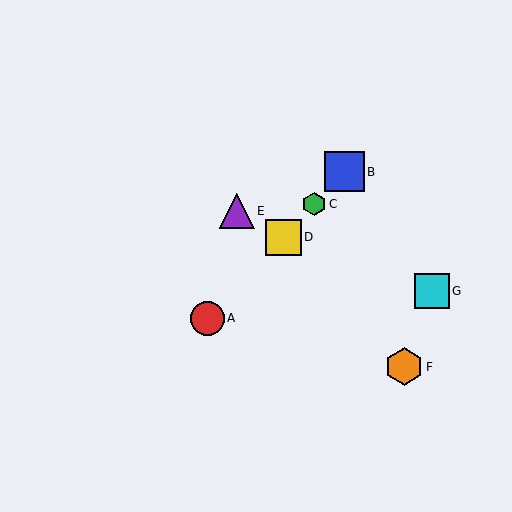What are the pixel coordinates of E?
Object E is at (237, 211).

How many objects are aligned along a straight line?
4 objects (A, B, C, D) are aligned along a straight line.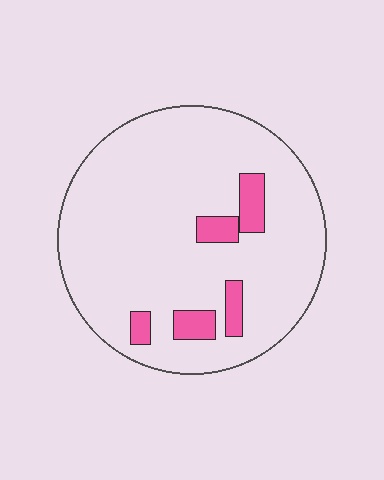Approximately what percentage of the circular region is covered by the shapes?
Approximately 10%.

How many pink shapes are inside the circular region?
5.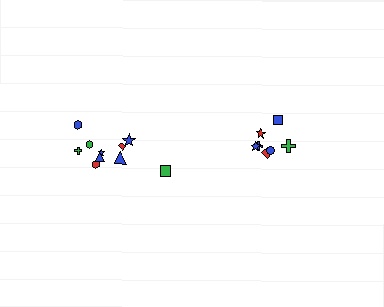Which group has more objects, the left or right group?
The left group.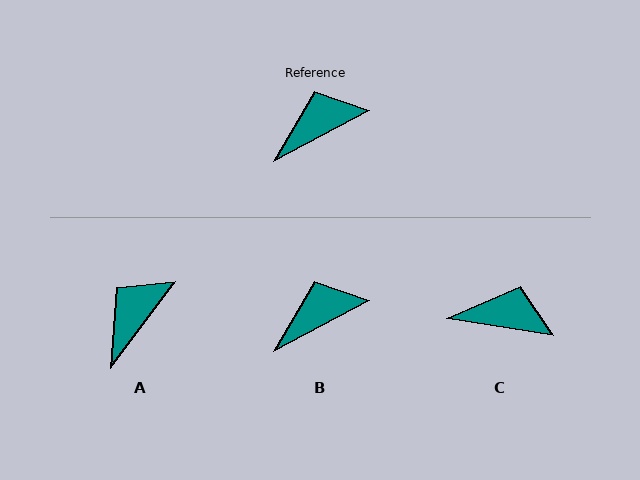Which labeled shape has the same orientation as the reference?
B.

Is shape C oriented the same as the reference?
No, it is off by about 37 degrees.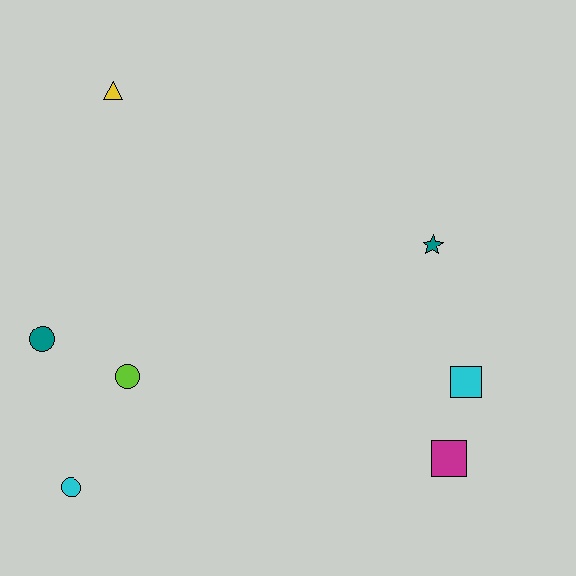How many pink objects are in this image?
There are no pink objects.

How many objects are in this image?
There are 7 objects.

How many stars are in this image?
There is 1 star.